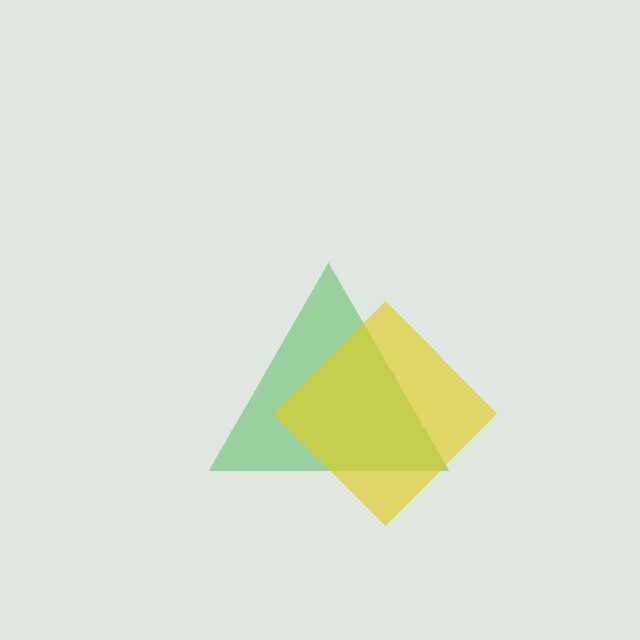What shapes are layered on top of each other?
The layered shapes are: a green triangle, a yellow diamond.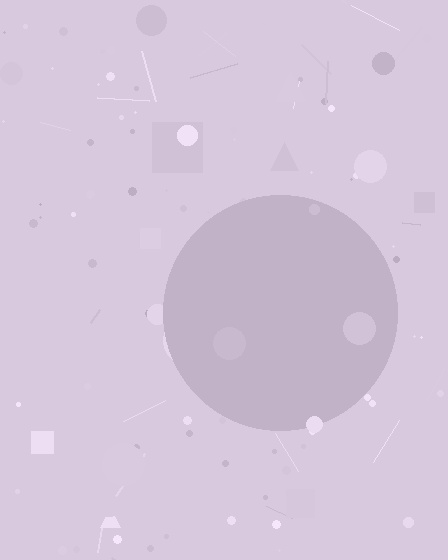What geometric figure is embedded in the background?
A circle is embedded in the background.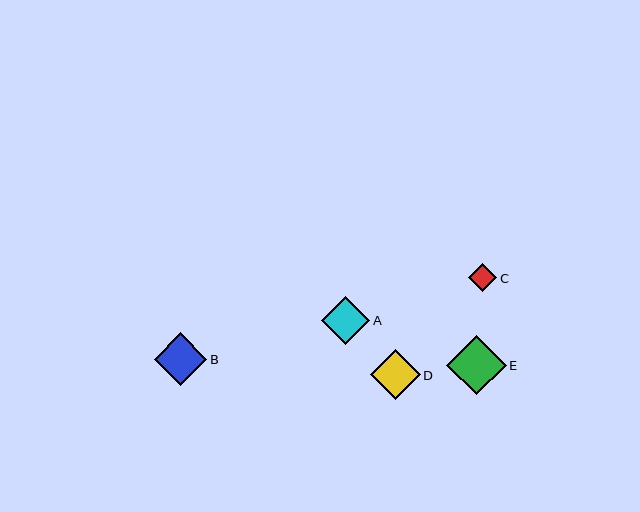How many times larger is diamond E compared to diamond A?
Diamond E is approximately 1.2 times the size of diamond A.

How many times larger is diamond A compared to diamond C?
Diamond A is approximately 1.7 times the size of diamond C.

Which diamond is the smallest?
Diamond C is the smallest with a size of approximately 28 pixels.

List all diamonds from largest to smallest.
From largest to smallest: E, B, D, A, C.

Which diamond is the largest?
Diamond E is the largest with a size of approximately 59 pixels.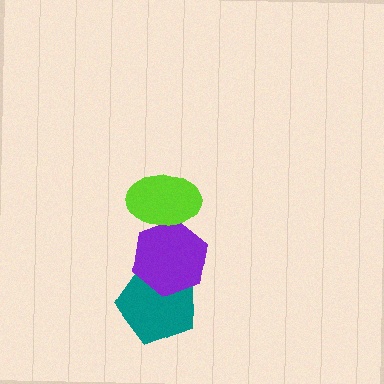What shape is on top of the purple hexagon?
The lime ellipse is on top of the purple hexagon.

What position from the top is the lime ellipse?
The lime ellipse is 1st from the top.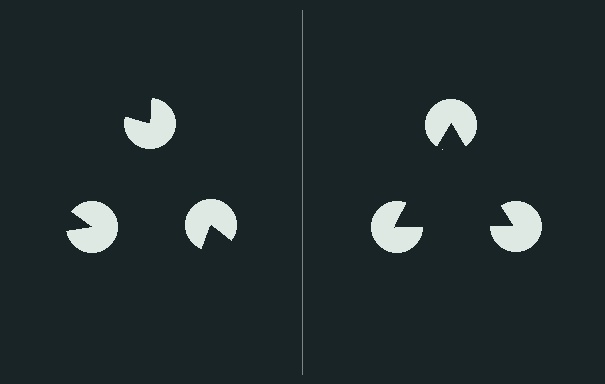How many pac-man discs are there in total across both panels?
6 — 3 on each side.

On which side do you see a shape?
An illusory triangle appears on the right side. On the left side the wedge cuts are rotated, so no coherent shape forms.